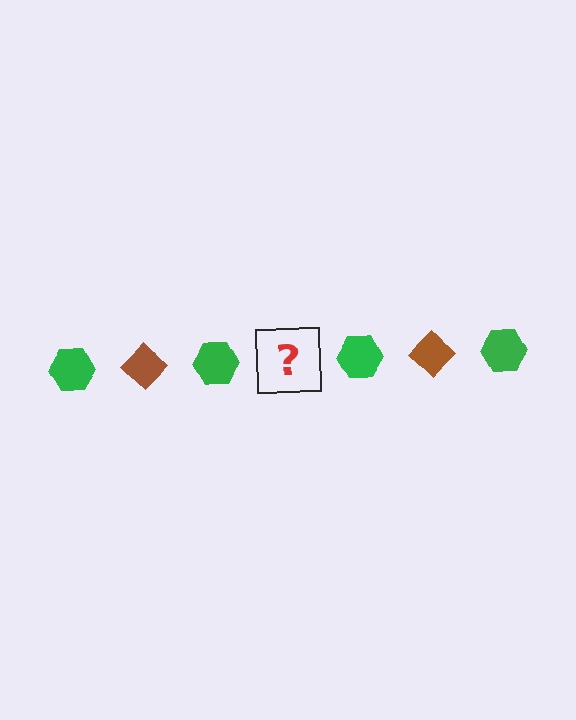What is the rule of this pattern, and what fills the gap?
The rule is that the pattern alternates between green hexagon and brown diamond. The gap should be filled with a brown diamond.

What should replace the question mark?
The question mark should be replaced with a brown diamond.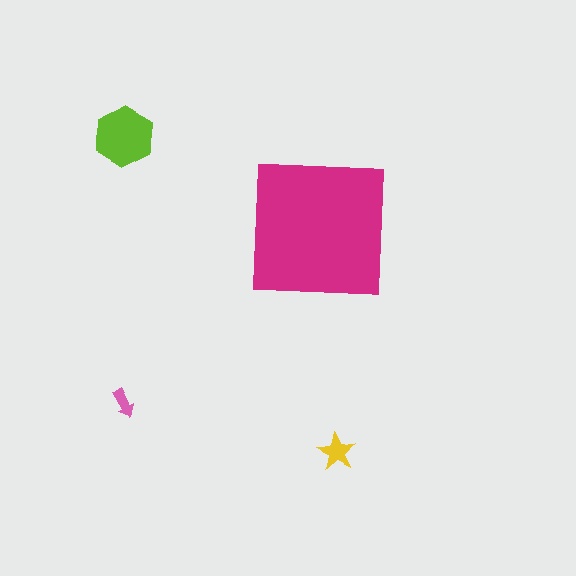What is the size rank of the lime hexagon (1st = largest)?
2nd.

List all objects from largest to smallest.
The magenta square, the lime hexagon, the yellow star, the pink arrow.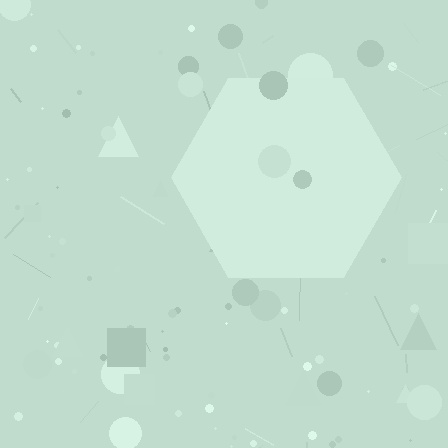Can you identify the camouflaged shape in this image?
The camouflaged shape is a hexagon.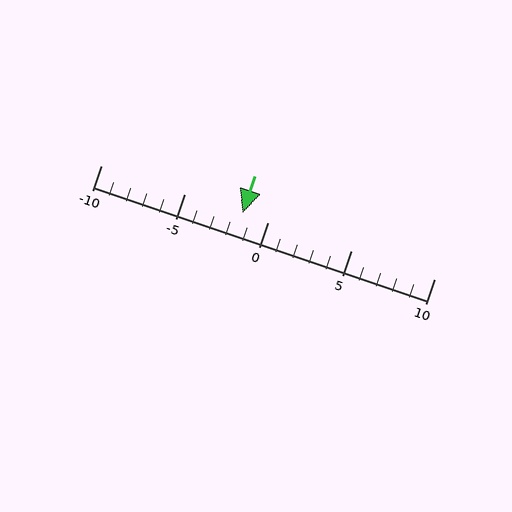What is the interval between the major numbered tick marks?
The major tick marks are spaced 5 units apart.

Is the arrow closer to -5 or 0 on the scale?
The arrow is closer to 0.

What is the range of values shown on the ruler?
The ruler shows values from -10 to 10.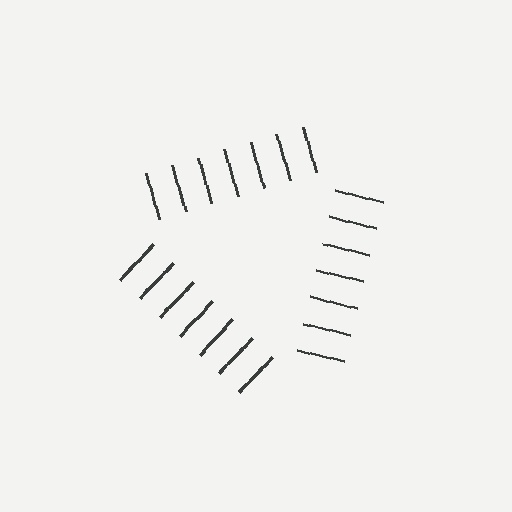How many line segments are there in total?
21 — 7 along each of the 3 edges.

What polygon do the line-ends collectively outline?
An illusory triangle — the line segments terminate on its edges but no continuous stroke is drawn.